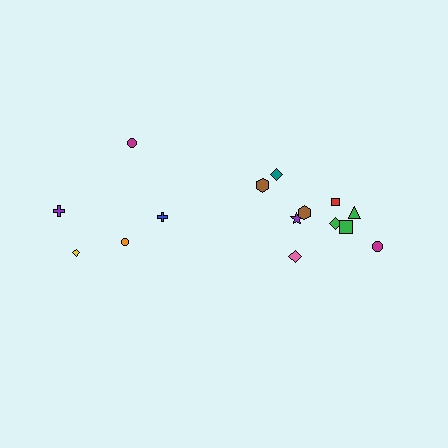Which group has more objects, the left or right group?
The right group.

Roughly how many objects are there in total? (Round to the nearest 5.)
Roughly 15 objects in total.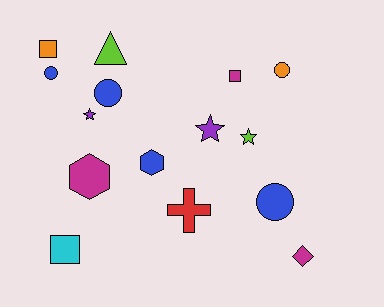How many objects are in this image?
There are 15 objects.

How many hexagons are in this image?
There are 2 hexagons.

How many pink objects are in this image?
There are no pink objects.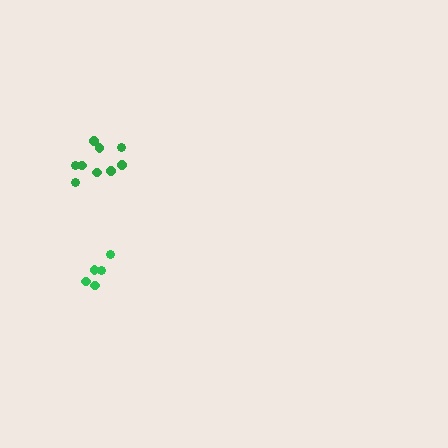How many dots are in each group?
Group 1: 5 dots, Group 2: 9 dots (14 total).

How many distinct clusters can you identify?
There are 2 distinct clusters.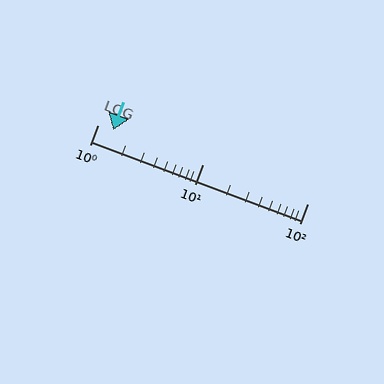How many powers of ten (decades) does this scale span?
The scale spans 2 decades, from 1 to 100.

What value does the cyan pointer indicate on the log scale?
The pointer indicates approximately 1.4.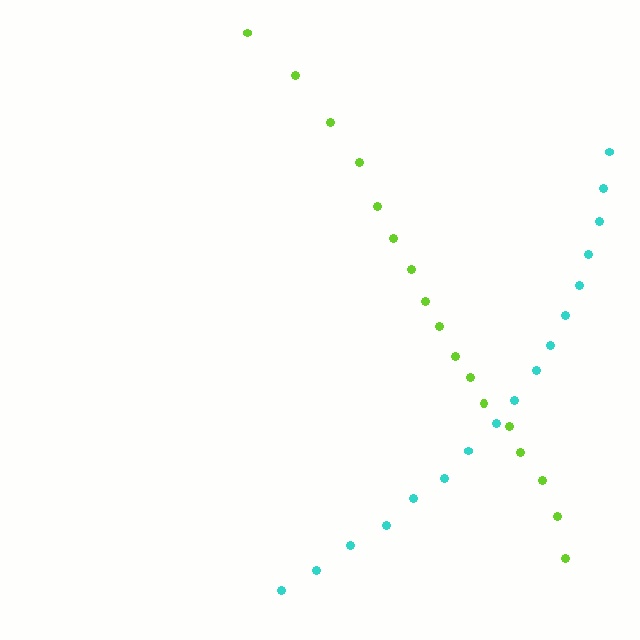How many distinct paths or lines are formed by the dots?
There are 2 distinct paths.